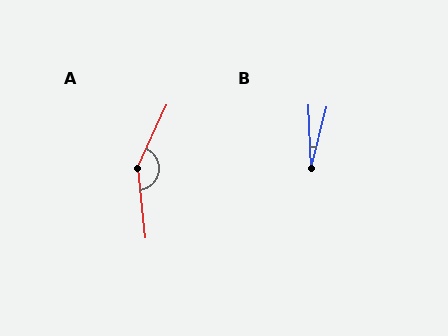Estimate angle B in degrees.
Approximately 17 degrees.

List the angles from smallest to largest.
B (17°), A (149°).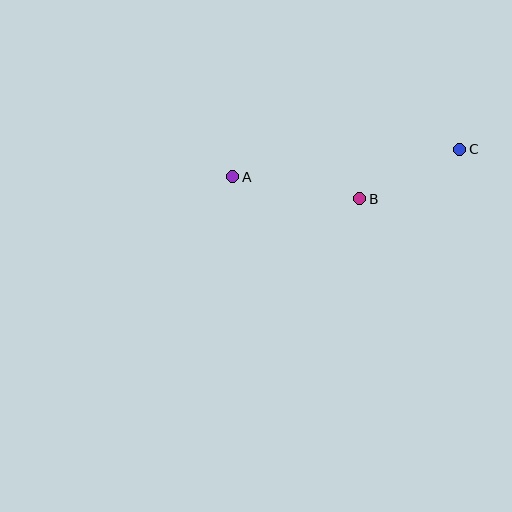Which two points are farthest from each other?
Points A and C are farthest from each other.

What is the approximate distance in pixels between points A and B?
The distance between A and B is approximately 129 pixels.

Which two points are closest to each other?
Points B and C are closest to each other.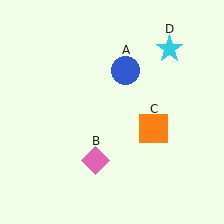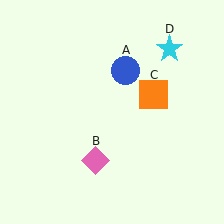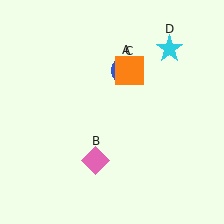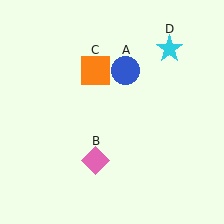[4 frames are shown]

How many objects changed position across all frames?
1 object changed position: orange square (object C).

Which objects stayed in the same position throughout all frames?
Blue circle (object A) and pink diamond (object B) and cyan star (object D) remained stationary.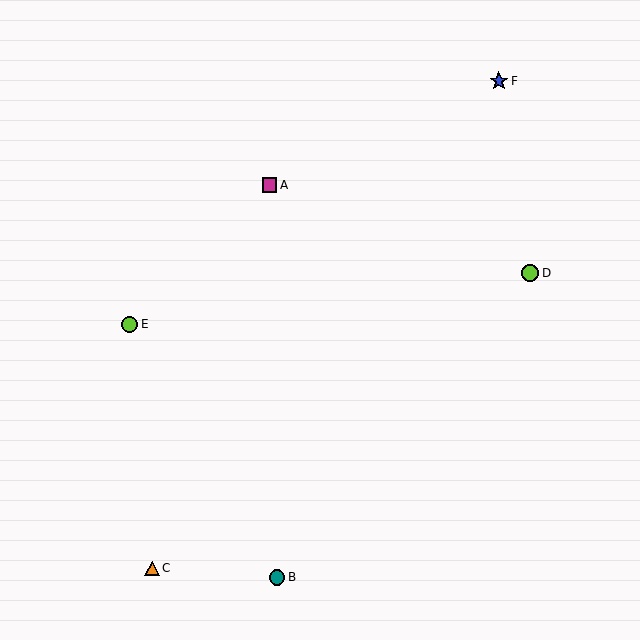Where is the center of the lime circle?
The center of the lime circle is at (130, 324).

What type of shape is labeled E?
Shape E is a lime circle.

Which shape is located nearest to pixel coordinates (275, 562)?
The teal circle (labeled B) at (277, 577) is nearest to that location.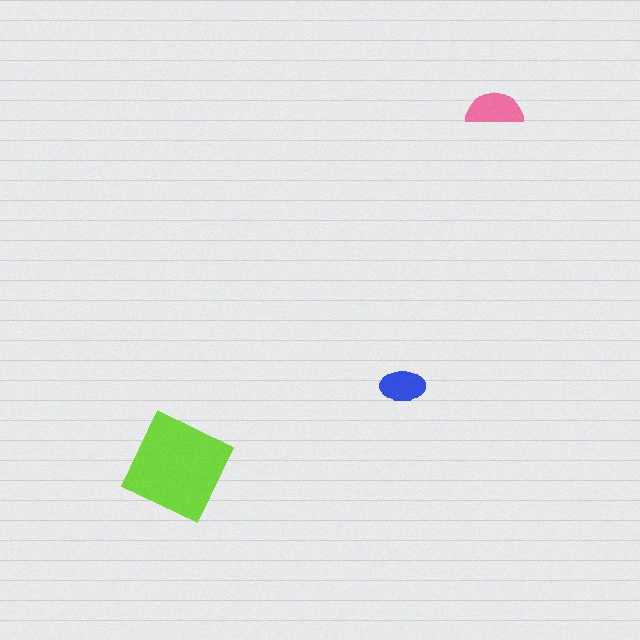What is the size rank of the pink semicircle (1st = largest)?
2nd.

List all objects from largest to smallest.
The lime square, the pink semicircle, the blue ellipse.